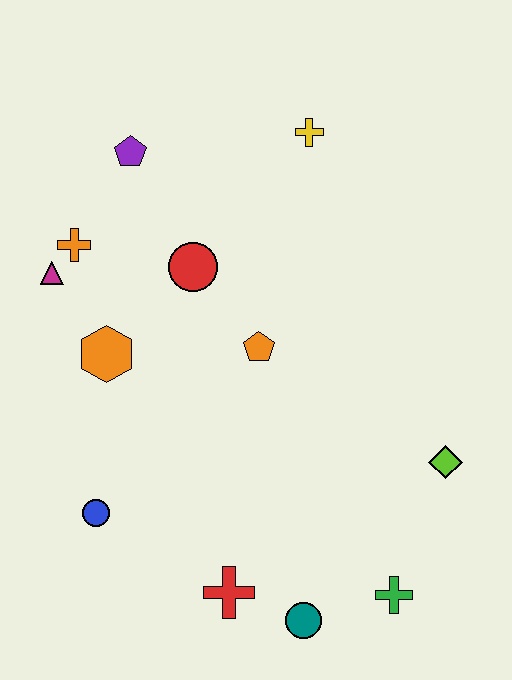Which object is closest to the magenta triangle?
The orange cross is closest to the magenta triangle.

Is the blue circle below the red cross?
No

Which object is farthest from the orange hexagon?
The green cross is farthest from the orange hexagon.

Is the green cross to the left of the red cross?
No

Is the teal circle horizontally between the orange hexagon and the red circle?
No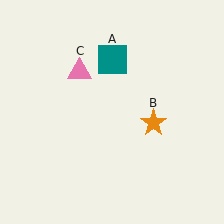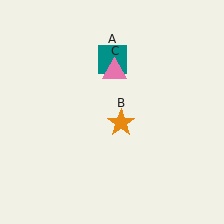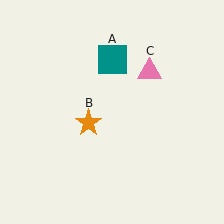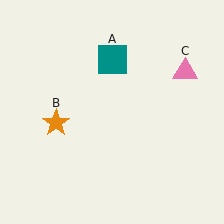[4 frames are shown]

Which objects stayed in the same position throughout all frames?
Teal square (object A) remained stationary.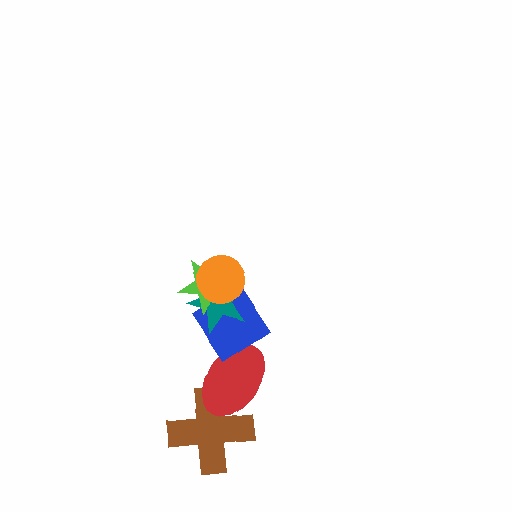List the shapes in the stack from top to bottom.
From top to bottom: the orange circle, the lime star, the teal star, the blue diamond, the red ellipse, the brown cross.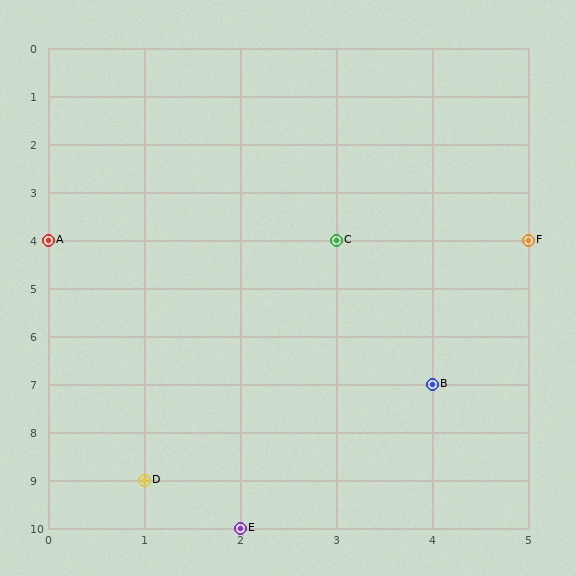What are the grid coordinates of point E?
Point E is at grid coordinates (2, 10).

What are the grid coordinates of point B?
Point B is at grid coordinates (4, 7).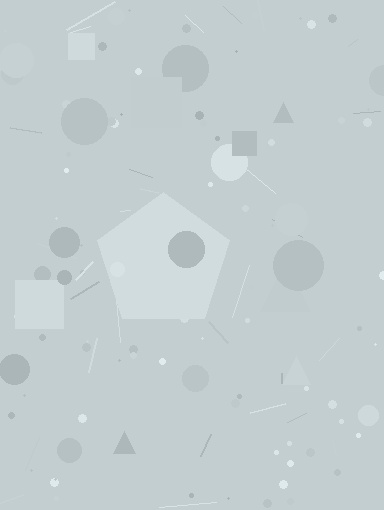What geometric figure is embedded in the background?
A pentagon is embedded in the background.